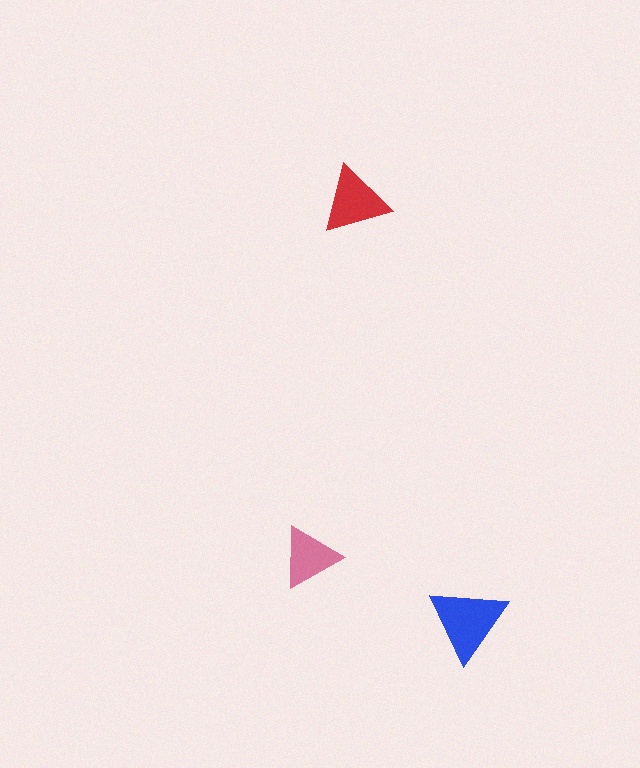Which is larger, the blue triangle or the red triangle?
The blue one.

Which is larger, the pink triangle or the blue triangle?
The blue one.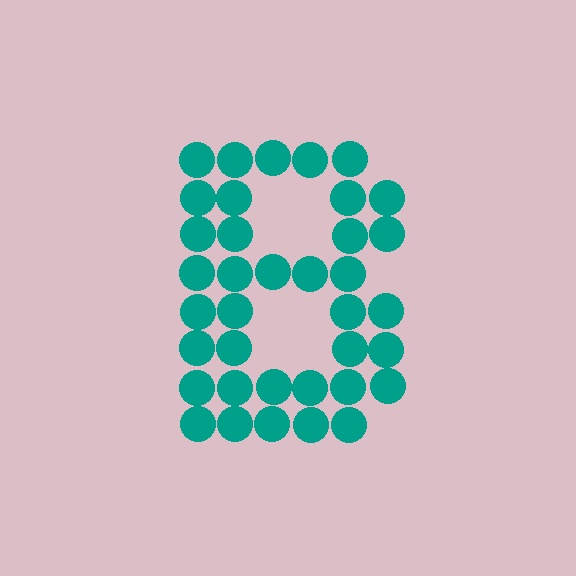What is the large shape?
The large shape is the letter B.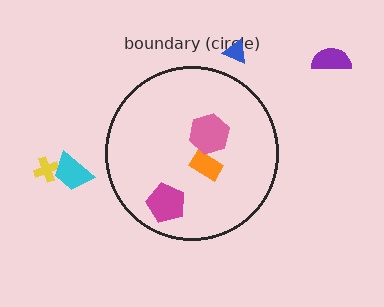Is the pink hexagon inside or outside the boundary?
Inside.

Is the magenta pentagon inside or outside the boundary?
Inside.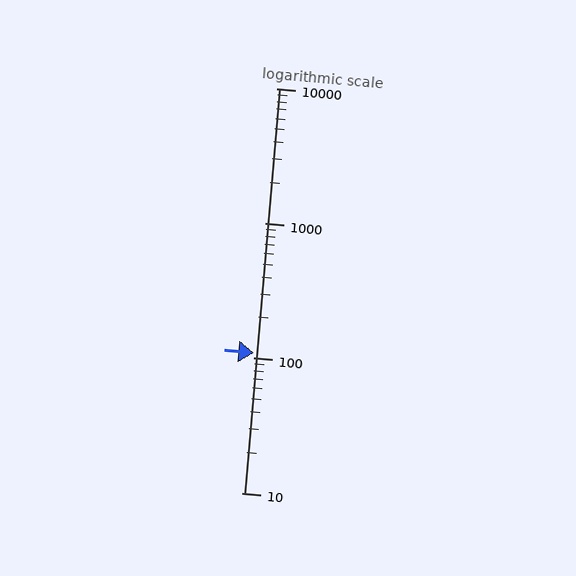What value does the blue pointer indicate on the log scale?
The pointer indicates approximately 110.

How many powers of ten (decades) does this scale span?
The scale spans 3 decades, from 10 to 10000.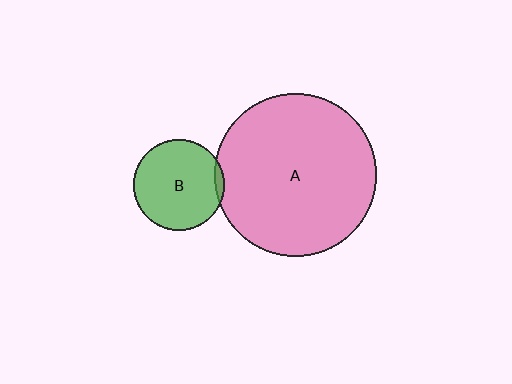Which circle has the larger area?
Circle A (pink).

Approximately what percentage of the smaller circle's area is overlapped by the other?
Approximately 5%.